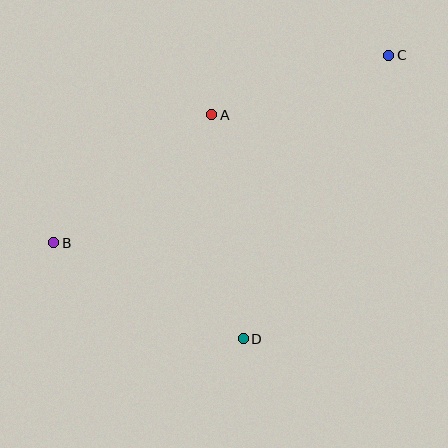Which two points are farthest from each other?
Points B and C are farthest from each other.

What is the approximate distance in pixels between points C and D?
The distance between C and D is approximately 319 pixels.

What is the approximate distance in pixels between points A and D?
The distance between A and D is approximately 226 pixels.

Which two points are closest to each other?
Points A and C are closest to each other.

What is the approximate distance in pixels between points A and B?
The distance between A and B is approximately 204 pixels.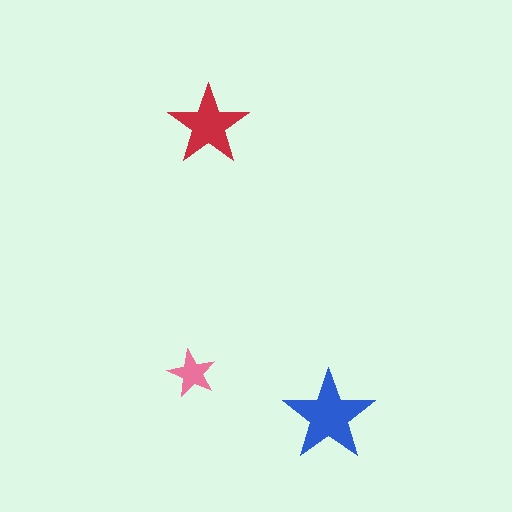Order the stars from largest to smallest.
the blue one, the red one, the pink one.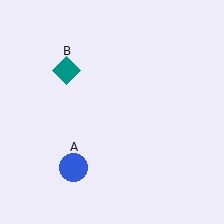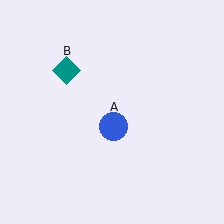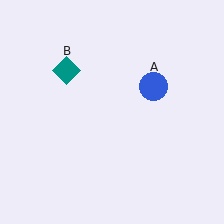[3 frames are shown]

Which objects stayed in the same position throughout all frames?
Teal diamond (object B) remained stationary.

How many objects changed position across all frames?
1 object changed position: blue circle (object A).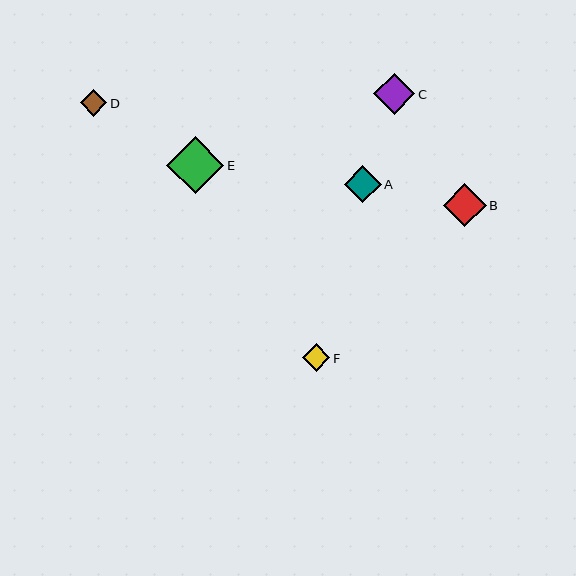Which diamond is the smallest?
Diamond D is the smallest with a size of approximately 27 pixels.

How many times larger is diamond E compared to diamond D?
Diamond E is approximately 2.1 times the size of diamond D.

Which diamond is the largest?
Diamond E is the largest with a size of approximately 57 pixels.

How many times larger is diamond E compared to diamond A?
Diamond E is approximately 1.5 times the size of diamond A.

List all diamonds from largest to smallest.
From largest to smallest: E, B, C, A, F, D.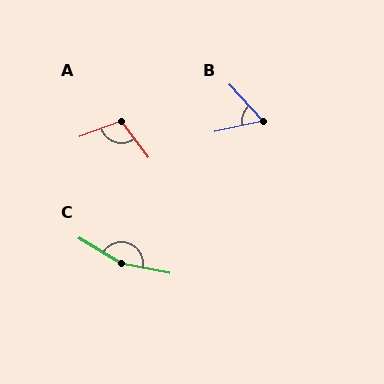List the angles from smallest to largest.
B (59°), A (107°), C (160°).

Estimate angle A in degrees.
Approximately 107 degrees.